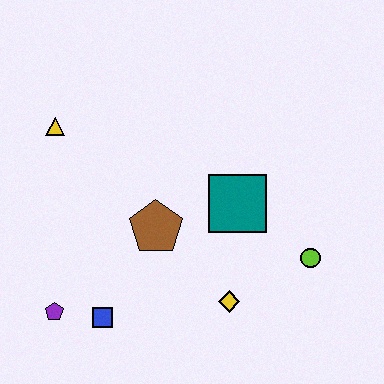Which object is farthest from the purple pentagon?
The lime circle is farthest from the purple pentagon.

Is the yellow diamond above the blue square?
Yes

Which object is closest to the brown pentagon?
The teal square is closest to the brown pentagon.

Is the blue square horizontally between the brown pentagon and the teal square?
No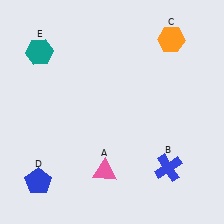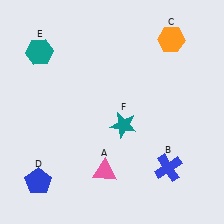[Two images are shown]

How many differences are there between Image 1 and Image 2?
There is 1 difference between the two images.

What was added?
A teal star (F) was added in Image 2.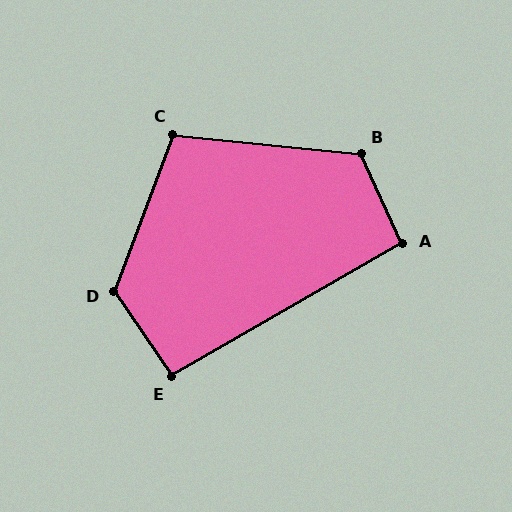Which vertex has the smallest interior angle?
E, at approximately 95 degrees.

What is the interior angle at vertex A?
Approximately 95 degrees (obtuse).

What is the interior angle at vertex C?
Approximately 105 degrees (obtuse).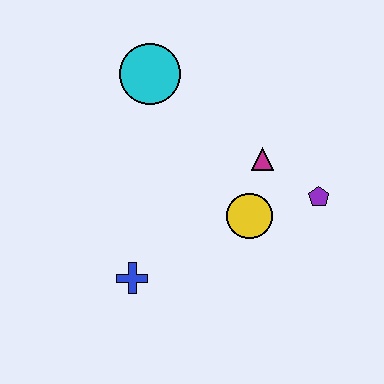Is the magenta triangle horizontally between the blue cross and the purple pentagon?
Yes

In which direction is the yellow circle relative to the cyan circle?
The yellow circle is below the cyan circle.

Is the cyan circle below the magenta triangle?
No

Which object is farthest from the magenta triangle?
The blue cross is farthest from the magenta triangle.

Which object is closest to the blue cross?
The yellow circle is closest to the blue cross.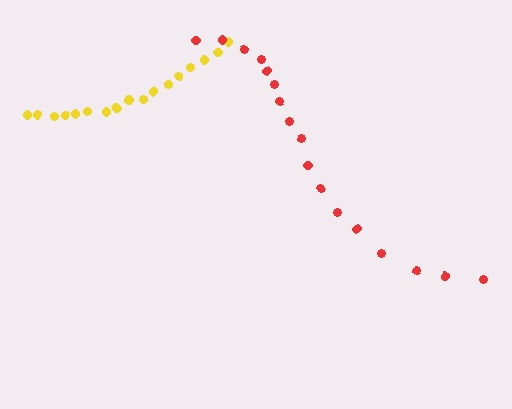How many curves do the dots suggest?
There are 2 distinct paths.